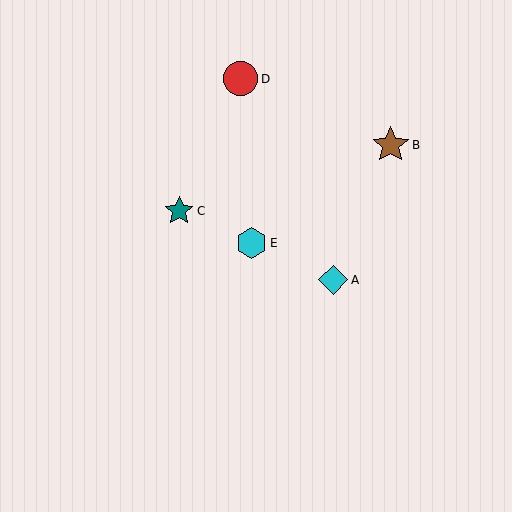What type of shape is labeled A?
Shape A is a cyan diamond.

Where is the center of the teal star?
The center of the teal star is at (179, 211).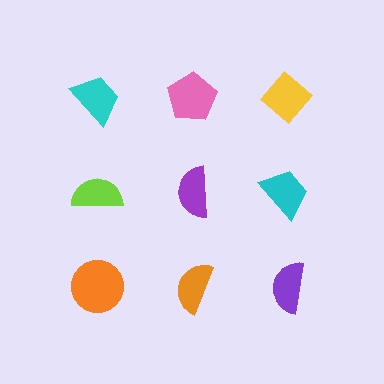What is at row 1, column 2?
A pink pentagon.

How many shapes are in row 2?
3 shapes.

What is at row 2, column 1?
A lime semicircle.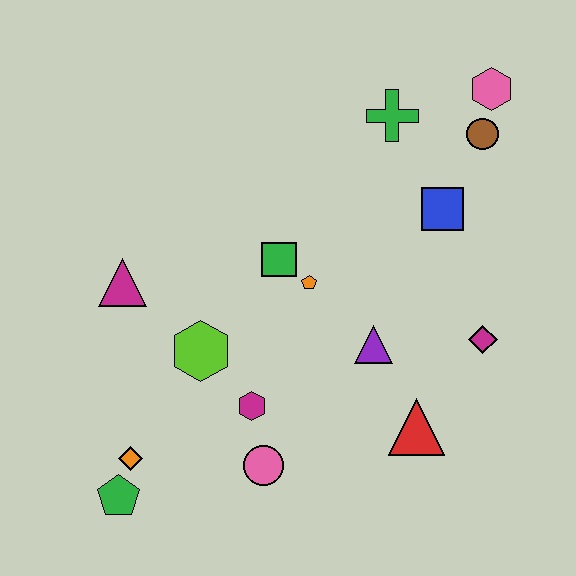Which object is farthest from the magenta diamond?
The green pentagon is farthest from the magenta diamond.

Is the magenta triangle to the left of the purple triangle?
Yes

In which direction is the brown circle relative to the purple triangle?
The brown circle is above the purple triangle.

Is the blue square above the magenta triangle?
Yes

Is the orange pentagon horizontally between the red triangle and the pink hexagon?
No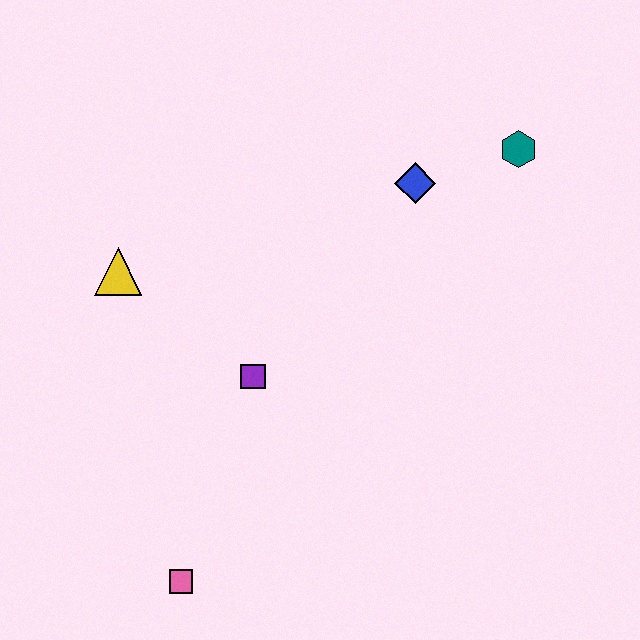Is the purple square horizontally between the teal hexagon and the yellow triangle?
Yes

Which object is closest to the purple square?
The yellow triangle is closest to the purple square.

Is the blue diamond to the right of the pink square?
Yes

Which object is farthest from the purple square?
The teal hexagon is farthest from the purple square.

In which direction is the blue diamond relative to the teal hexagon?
The blue diamond is to the left of the teal hexagon.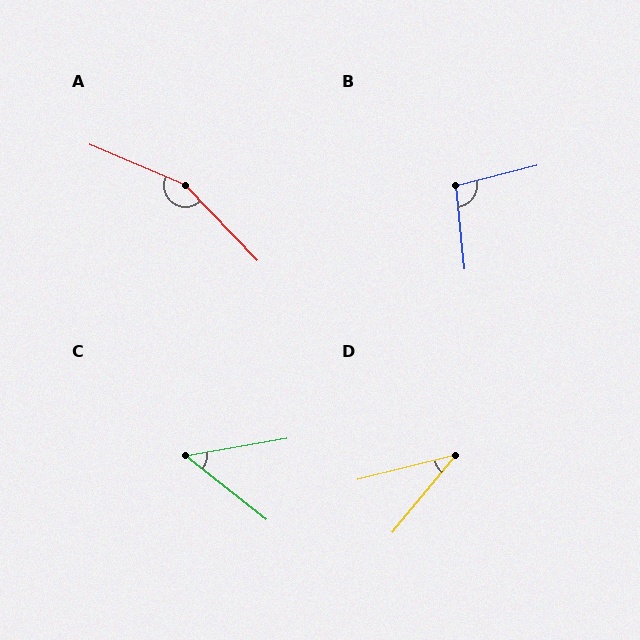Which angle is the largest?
A, at approximately 156 degrees.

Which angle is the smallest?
D, at approximately 36 degrees.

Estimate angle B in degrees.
Approximately 98 degrees.